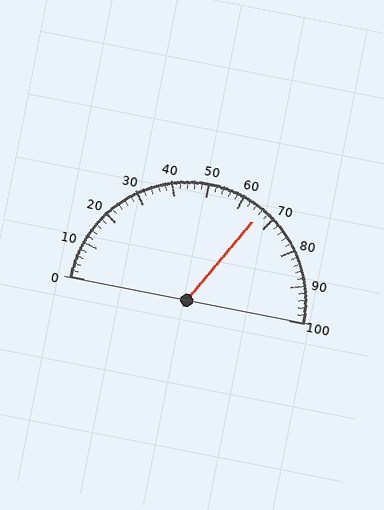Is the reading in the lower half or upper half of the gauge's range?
The reading is in the upper half of the range (0 to 100).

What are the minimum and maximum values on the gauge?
The gauge ranges from 0 to 100.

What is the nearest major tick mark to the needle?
The nearest major tick mark is 70.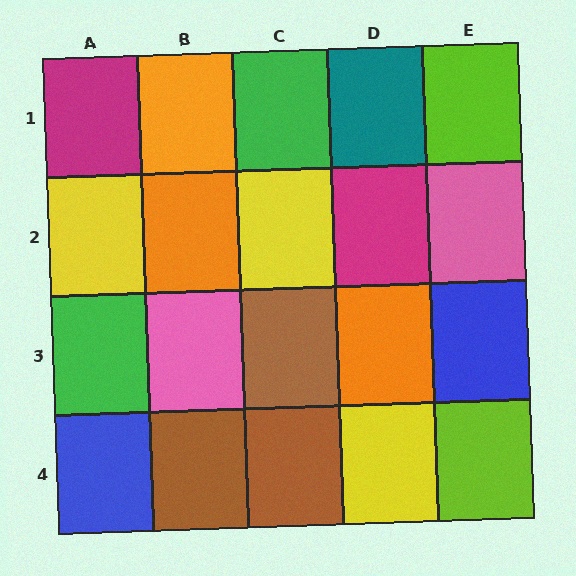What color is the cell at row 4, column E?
Lime.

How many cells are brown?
3 cells are brown.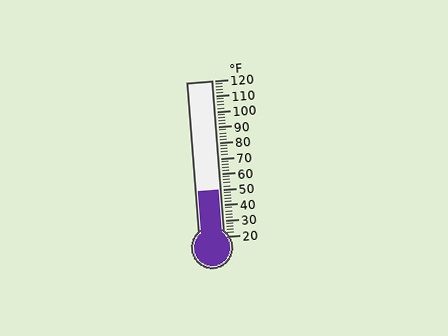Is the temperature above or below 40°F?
The temperature is above 40°F.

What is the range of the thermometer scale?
The thermometer scale ranges from 20°F to 120°F.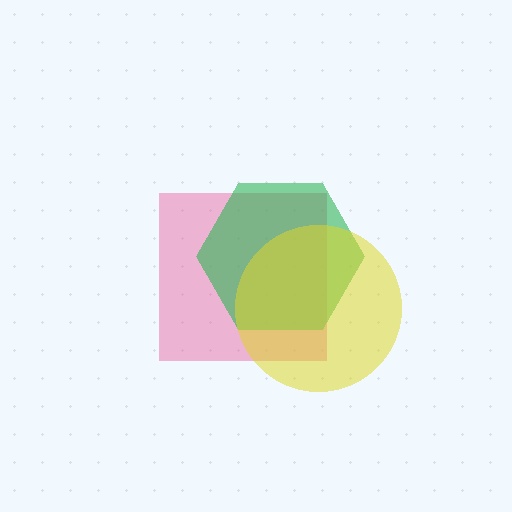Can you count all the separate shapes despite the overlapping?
Yes, there are 3 separate shapes.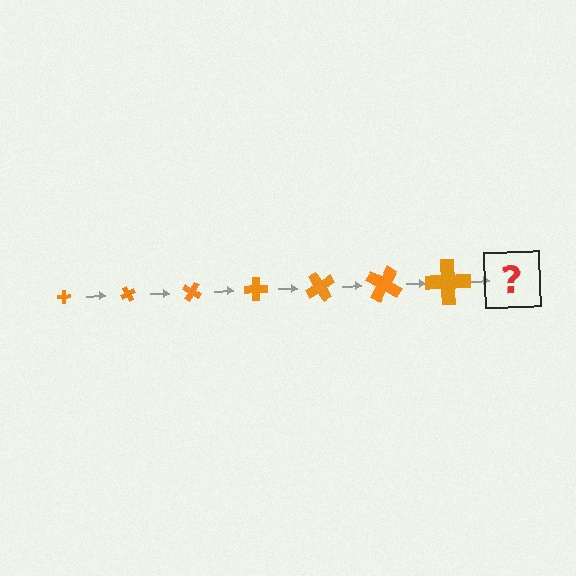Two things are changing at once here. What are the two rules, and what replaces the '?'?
The two rules are that the cross grows larger each step and it rotates 60 degrees each step. The '?' should be a cross, larger than the previous one and rotated 420 degrees from the start.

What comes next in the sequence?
The next element should be a cross, larger than the previous one and rotated 420 degrees from the start.